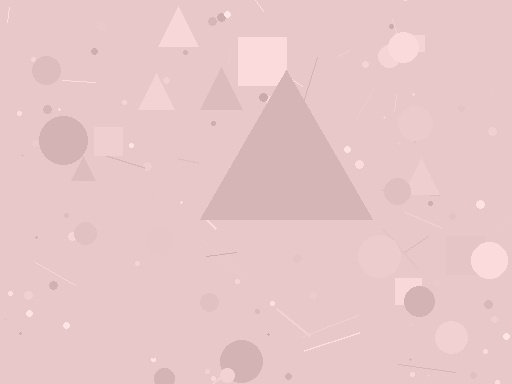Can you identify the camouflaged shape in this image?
The camouflaged shape is a triangle.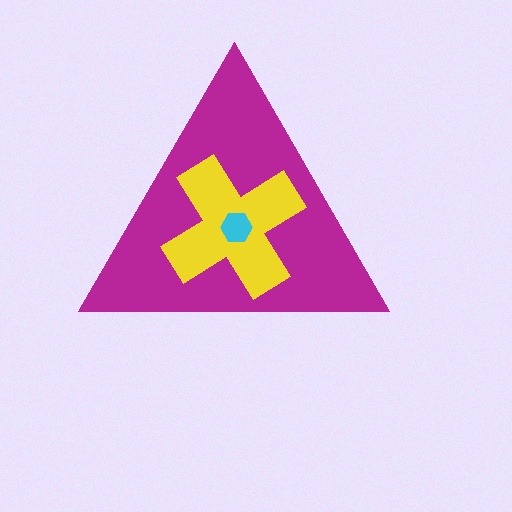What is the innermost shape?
The cyan hexagon.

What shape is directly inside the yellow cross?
The cyan hexagon.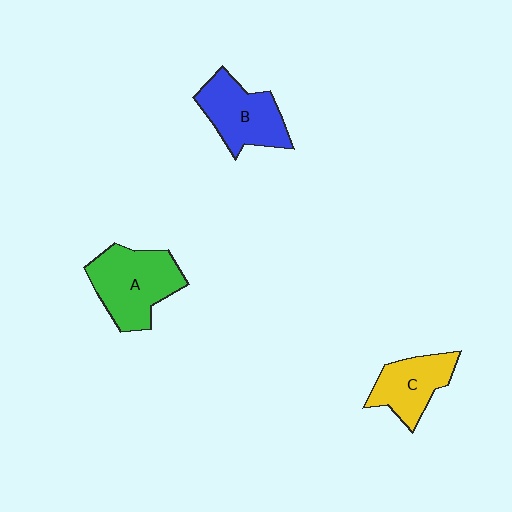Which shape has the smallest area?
Shape C (yellow).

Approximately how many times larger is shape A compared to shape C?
Approximately 1.4 times.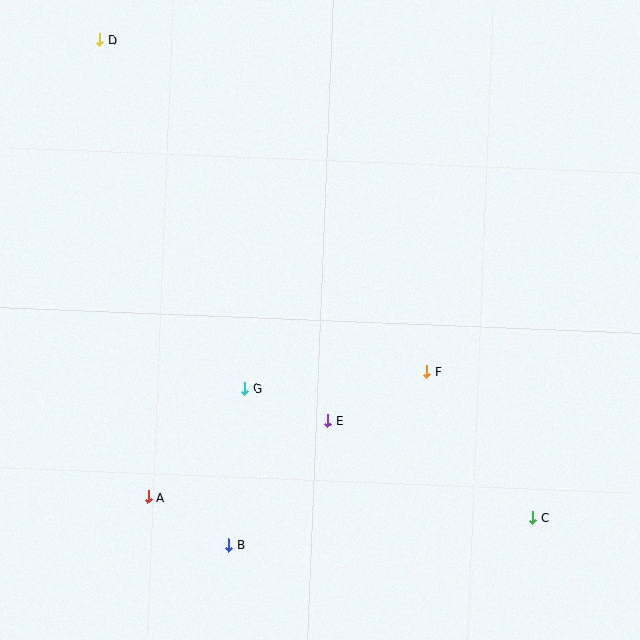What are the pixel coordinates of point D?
Point D is at (100, 39).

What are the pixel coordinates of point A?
Point A is at (148, 497).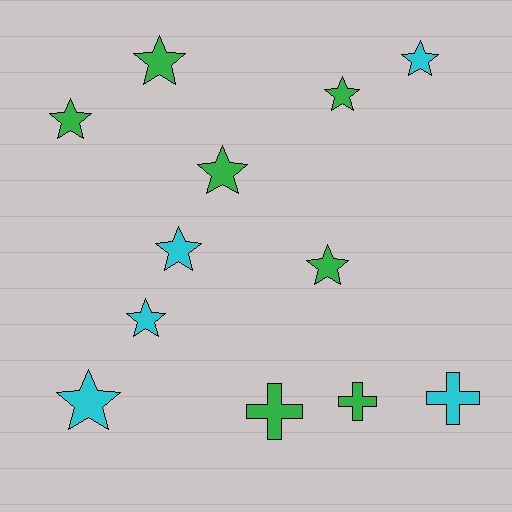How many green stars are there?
There are 5 green stars.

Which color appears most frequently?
Green, with 7 objects.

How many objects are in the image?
There are 12 objects.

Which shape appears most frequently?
Star, with 9 objects.